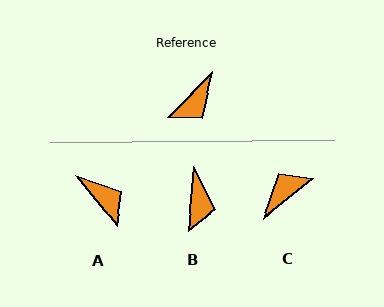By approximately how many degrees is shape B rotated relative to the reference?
Approximately 40 degrees counter-clockwise.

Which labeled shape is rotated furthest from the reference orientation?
C, about 174 degrees away.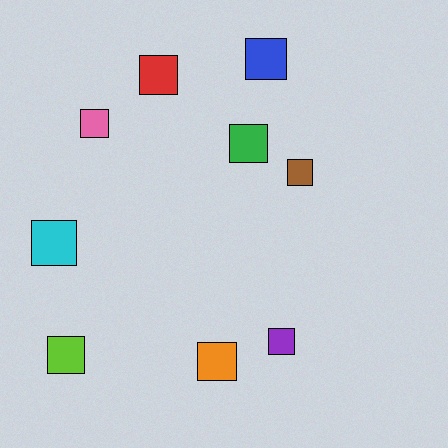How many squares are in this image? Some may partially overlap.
There are 9 squares.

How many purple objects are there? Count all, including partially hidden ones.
There is 1 purple object.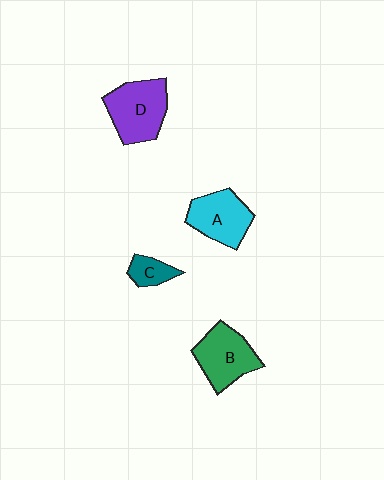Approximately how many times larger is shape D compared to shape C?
Approximately 2.7 times.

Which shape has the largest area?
Shape D (purple).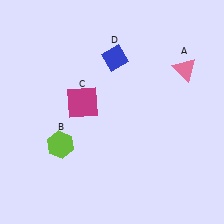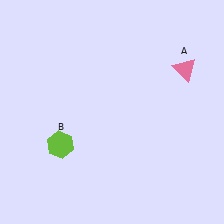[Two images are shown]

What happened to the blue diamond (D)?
The blue diamond (D) was removed in Image 2. It was in the top-right area of Image 1.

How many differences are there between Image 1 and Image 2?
There are 2 differences between the two images.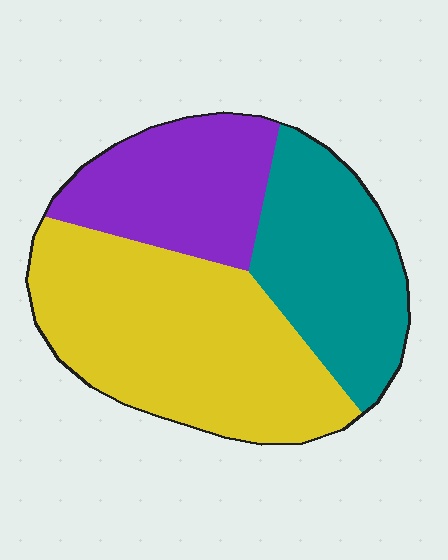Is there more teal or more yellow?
Yellow.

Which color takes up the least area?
Purple, at roughly 25%.